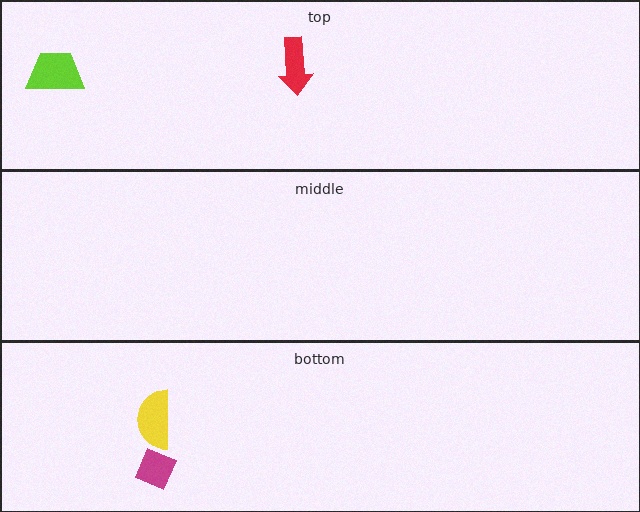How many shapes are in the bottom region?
2.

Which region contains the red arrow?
The top region.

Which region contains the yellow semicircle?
The bottom region.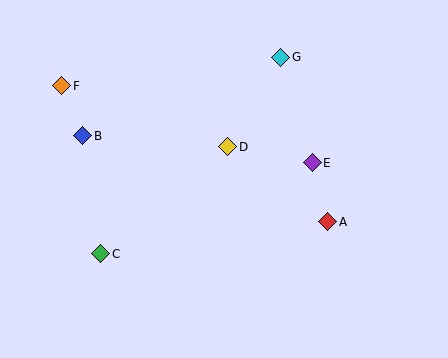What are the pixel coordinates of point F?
Point F is at (62, 86).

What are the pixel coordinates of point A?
Point A is at (328, 222).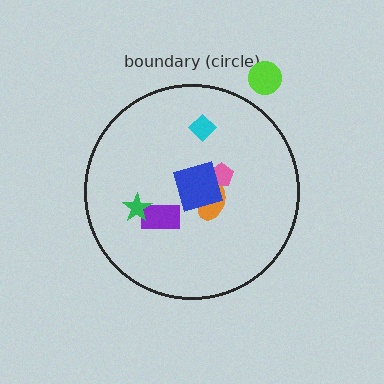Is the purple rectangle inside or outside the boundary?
Inside.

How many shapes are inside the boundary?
6 inside, 1 outside.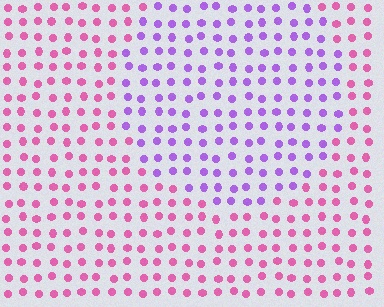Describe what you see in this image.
The image is filled with small pink elements in a uniform arrangement. A circle-shaped region is visible where the elements are tinted to a slightly different hue, forming a subtle color boundary.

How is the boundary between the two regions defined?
The boundary is defined purely by a slight shift in hue (about 49 degrees). Spacing, size, and orientation are identical on both sides.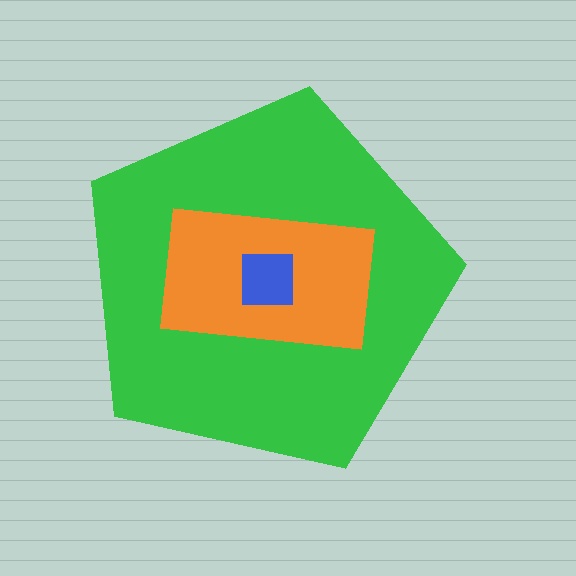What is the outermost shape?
The green pentagon.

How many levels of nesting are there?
3.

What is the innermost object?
The blue square.